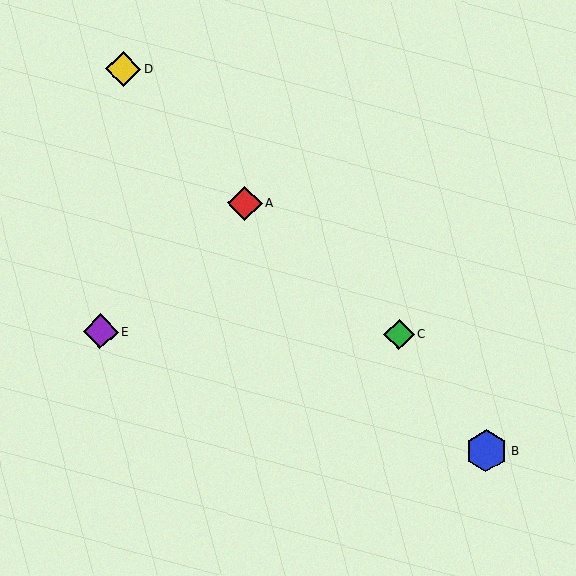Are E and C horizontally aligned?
Yes, both are at y≈332.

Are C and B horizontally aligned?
No, C is at y≈334 and B is at y≈451.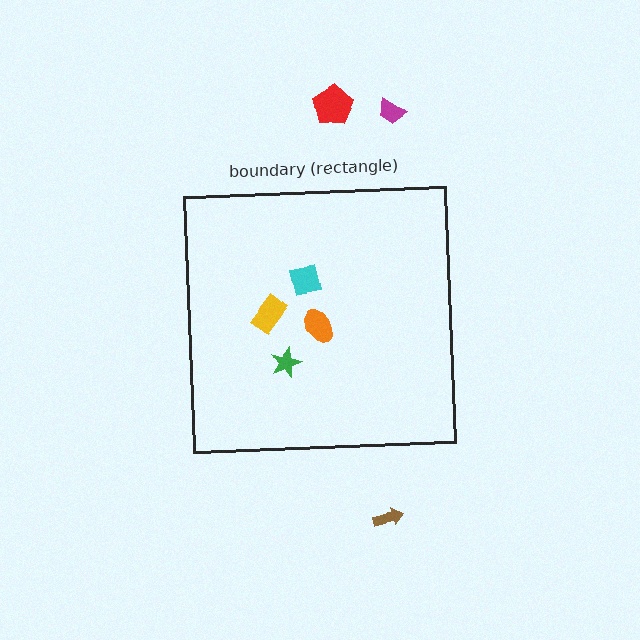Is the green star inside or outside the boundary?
Inside.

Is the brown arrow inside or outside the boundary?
Outside.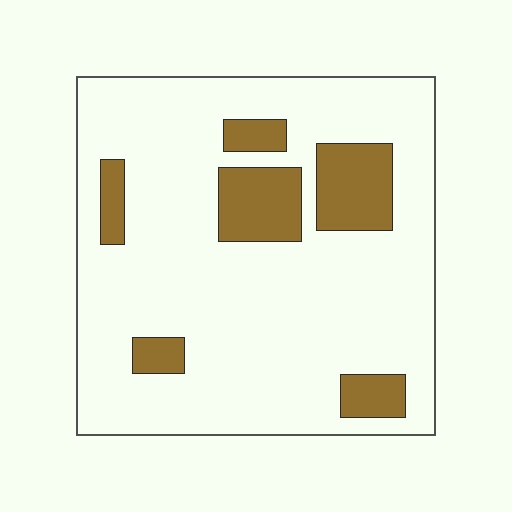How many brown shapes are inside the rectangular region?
6.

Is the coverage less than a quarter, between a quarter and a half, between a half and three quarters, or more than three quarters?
Less than a quarter.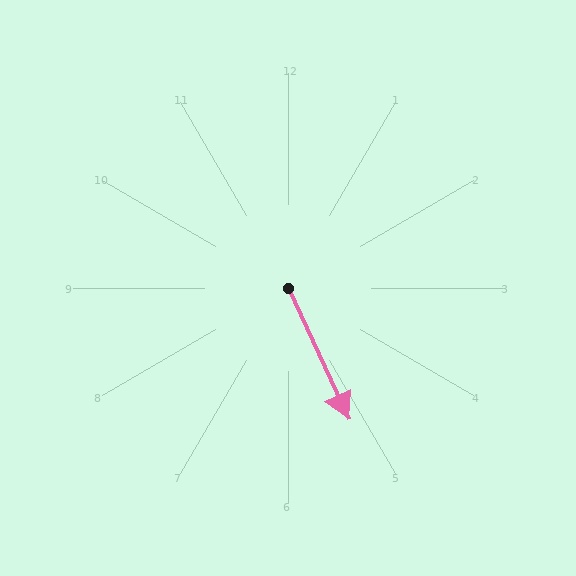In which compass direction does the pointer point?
Southeast.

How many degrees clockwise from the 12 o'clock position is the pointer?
Approximately 155 degrees.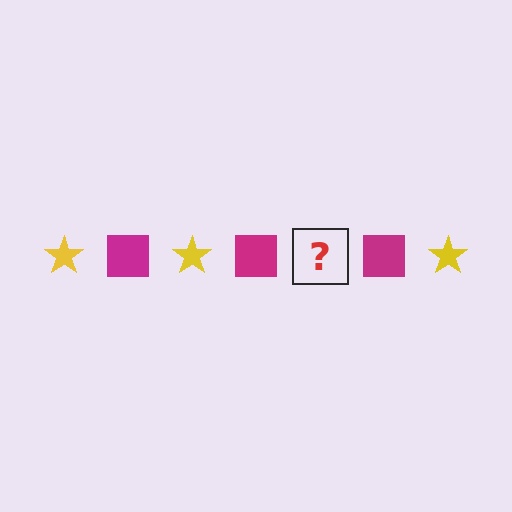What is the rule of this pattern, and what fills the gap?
The rule is that the pattern alternates between yellow star and magenta square. The gap should be filled with a yellow star.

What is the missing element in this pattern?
The missing element is a yellow star.